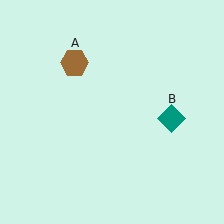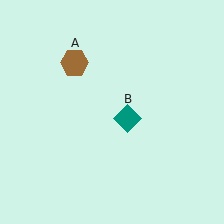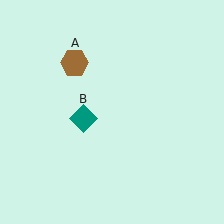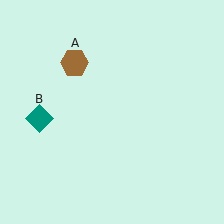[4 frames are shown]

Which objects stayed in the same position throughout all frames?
Brown hexagon (object A) remained stationary.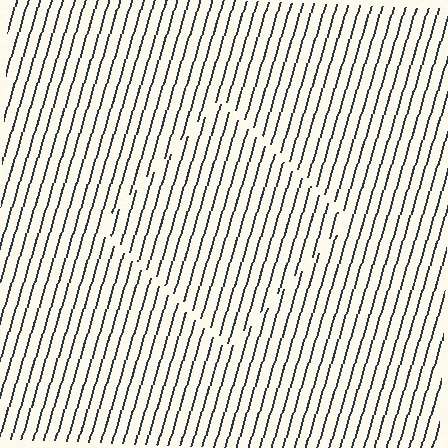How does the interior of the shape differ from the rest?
The interior of the shape contains the same grating, shifted by half a period — the contour is defined by the phase discontinuity where line-ends from the inner and outer gratings abut.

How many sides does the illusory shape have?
4 sides — the line-ends trace a square.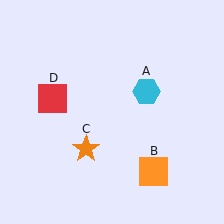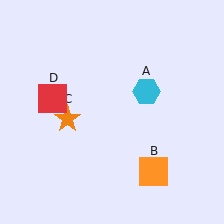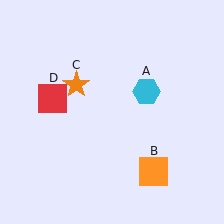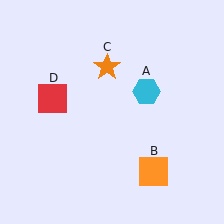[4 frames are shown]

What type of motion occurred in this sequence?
The orange star (object C) rotated clockwise around the center of the scene.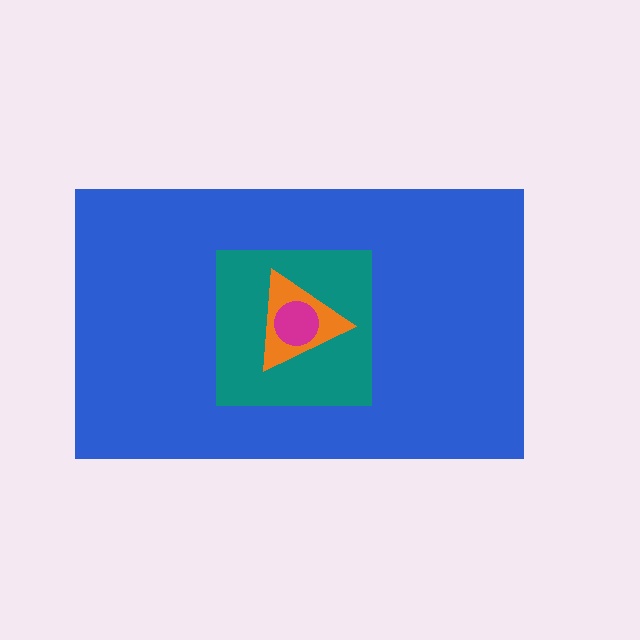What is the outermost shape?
The blue rectangle.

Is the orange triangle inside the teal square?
Yes.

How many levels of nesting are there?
4.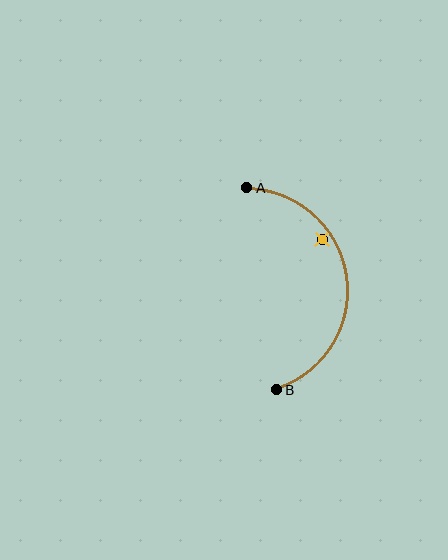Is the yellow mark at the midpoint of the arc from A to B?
No — the yellow mark does not lie on the arc at all. It sits slightly inside the curve.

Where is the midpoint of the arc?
The arc midpoint is the point on the curve farthest from the straight line joining A and B. It sits to the right of that line.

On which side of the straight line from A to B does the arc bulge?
The arc bulges to the right of the straight line connecting A and B.